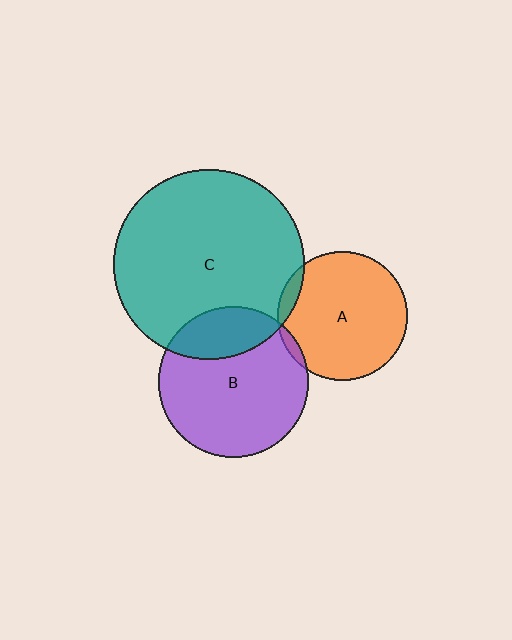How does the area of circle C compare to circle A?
Approximately 2.2 times.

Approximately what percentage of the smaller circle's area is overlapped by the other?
Approximately 25%.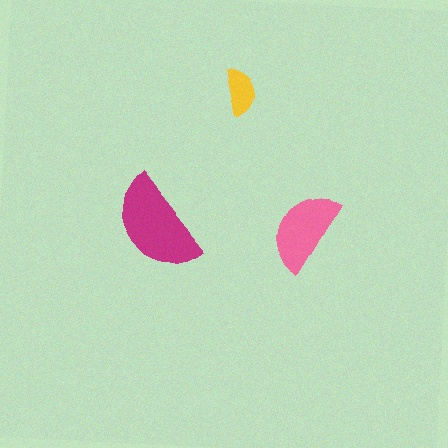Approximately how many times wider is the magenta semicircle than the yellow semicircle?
About 2 times wider.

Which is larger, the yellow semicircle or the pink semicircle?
The pink one.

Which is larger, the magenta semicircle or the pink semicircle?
The magenta one.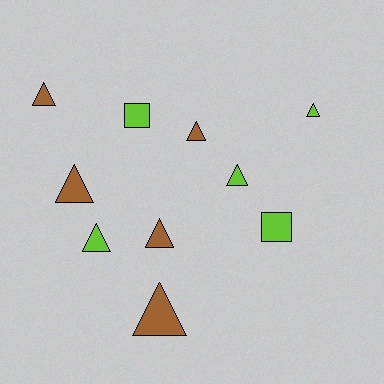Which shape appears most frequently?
Triangle, with 8 objects.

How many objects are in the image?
There are 10 objects.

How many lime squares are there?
There are 2 lime squares.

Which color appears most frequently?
Lime, with 5 objects.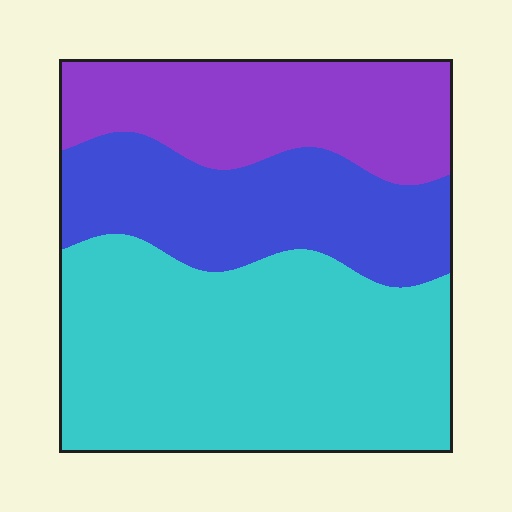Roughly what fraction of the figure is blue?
Blue takes up about one quarter (1/4) of the figure.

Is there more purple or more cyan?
Cyan.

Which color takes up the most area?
Cyan, at roughly 50%.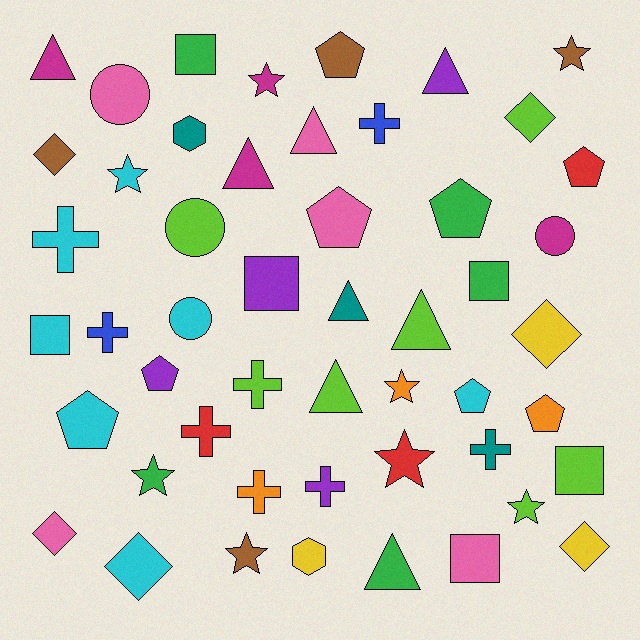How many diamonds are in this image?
There are 6 diamonds.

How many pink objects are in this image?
There are 5 pink objects.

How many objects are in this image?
There are 50 objects.